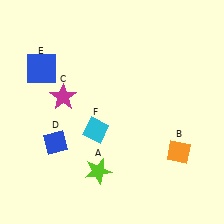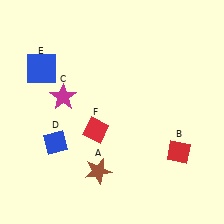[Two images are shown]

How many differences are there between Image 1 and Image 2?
There are 3 differences between the two images.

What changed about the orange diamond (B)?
In Image 1, B is orange. In Image 2, it changed to red.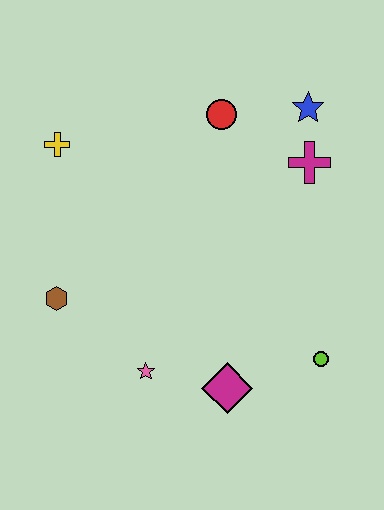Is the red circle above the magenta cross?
Yes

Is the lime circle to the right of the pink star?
Yes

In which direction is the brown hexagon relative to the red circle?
The brown hexagon is below the red circle.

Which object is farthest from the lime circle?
The yellow cross is farthest from the lime circle.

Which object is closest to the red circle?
The blue star is closest to the red circle.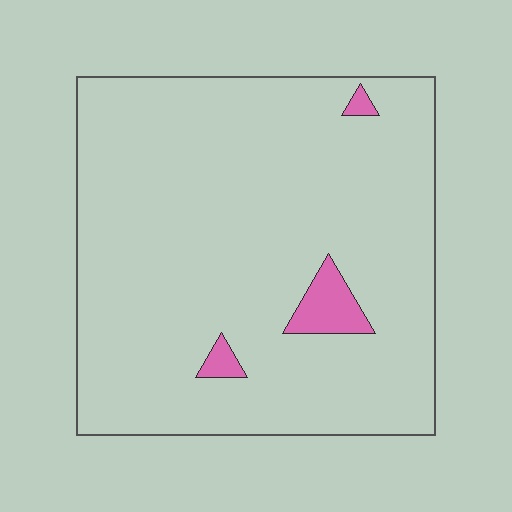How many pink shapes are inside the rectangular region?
3.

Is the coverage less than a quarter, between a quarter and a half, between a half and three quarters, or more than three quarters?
Less than a quarter.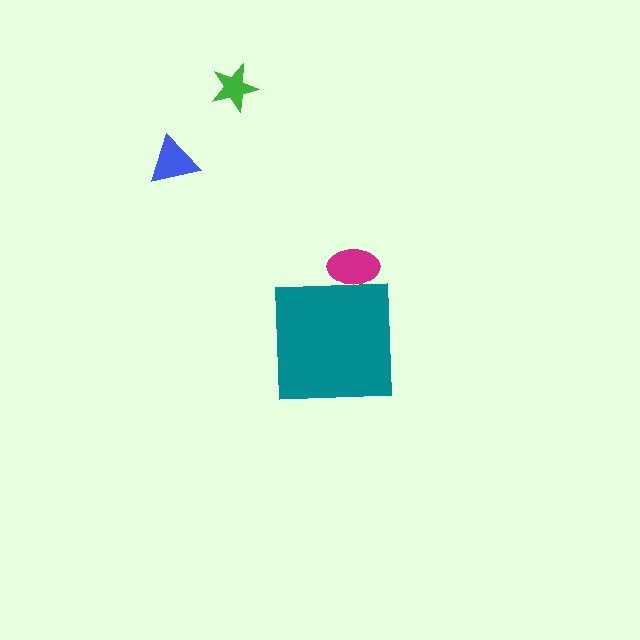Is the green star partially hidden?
No, the green star is fully visible.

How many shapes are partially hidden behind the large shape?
1 shape is partially hidden.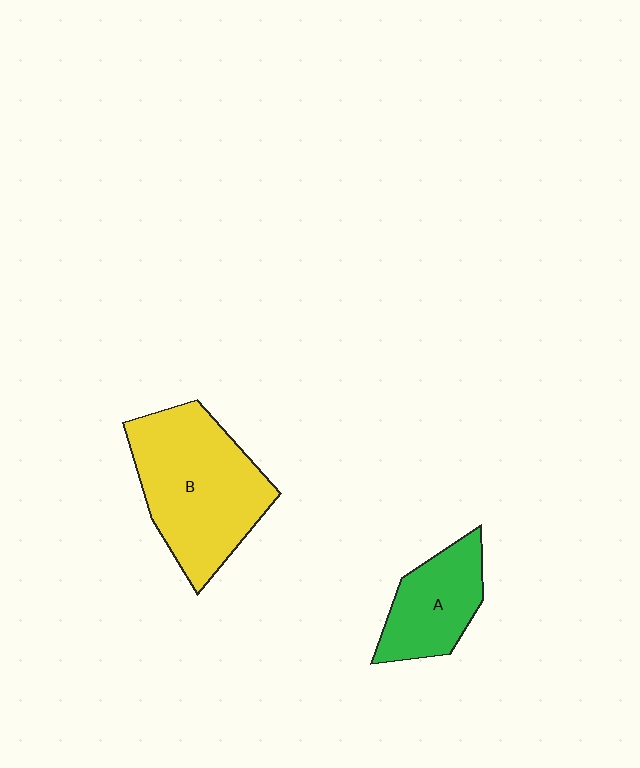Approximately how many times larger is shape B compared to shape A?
Approximately 1.8 times.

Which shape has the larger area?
Shape B (yellow).